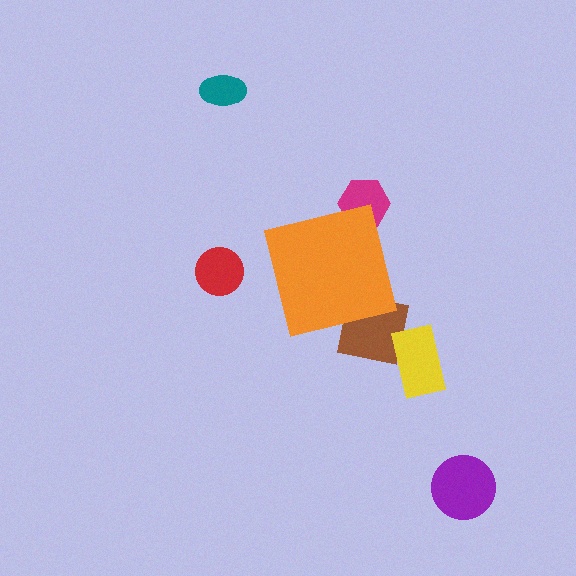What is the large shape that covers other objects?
An orange square.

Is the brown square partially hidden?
Yes, the brown square is partially hidden behind the orange square.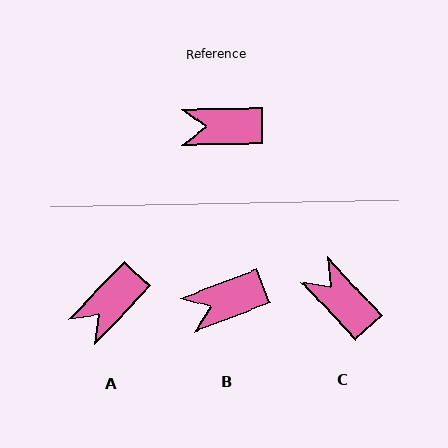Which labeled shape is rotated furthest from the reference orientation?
C, about 48 degrees away.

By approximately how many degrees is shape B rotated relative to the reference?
Approximately 20 degrees counter-clockwise.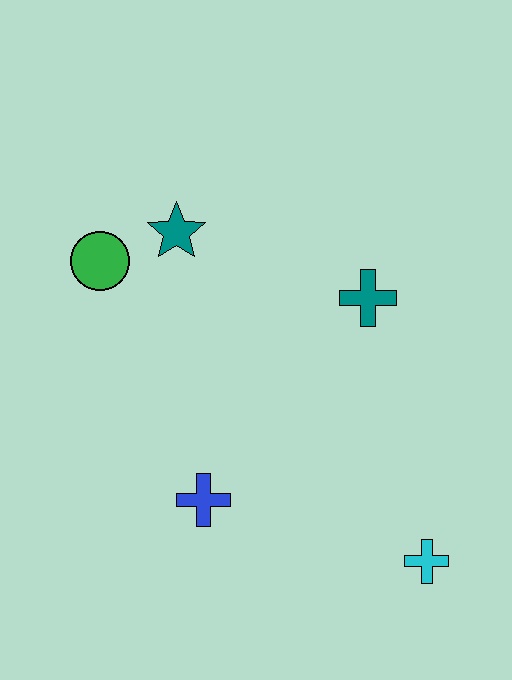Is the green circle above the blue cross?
Yes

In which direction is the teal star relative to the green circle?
The teal star is to the right of the green circle.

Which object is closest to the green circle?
The teal star is closest to the green circle.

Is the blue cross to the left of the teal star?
No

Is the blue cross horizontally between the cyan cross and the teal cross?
No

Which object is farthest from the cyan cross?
The green circle is farthest from the cyan cross.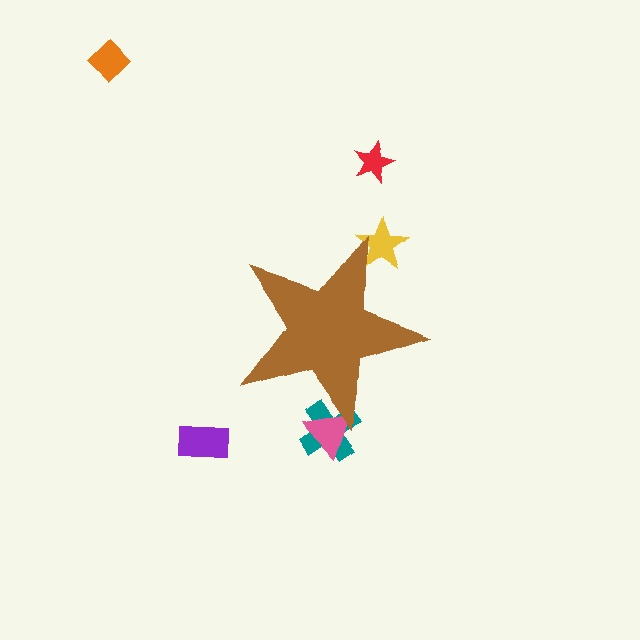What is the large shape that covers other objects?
A brown star.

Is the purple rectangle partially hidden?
No, the purple rectangle is fully visible.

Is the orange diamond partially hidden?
No, the orange diamond is fully visible.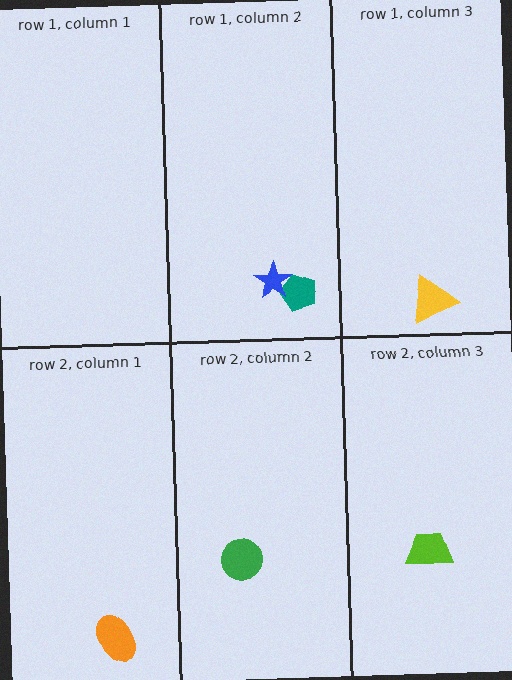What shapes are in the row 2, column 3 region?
The lime trapezoid.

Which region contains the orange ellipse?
The row 2, column 1 region.